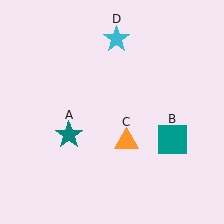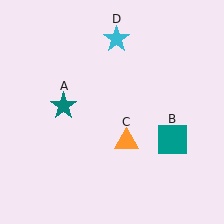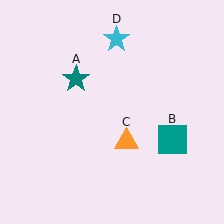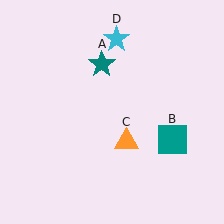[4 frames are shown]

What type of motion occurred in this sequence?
The teal star (object A) rotated clockwise around the center of the scene.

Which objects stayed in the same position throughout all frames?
Teal square (object B) and orange triangle (object C) and cyan star (object D) remained stationary.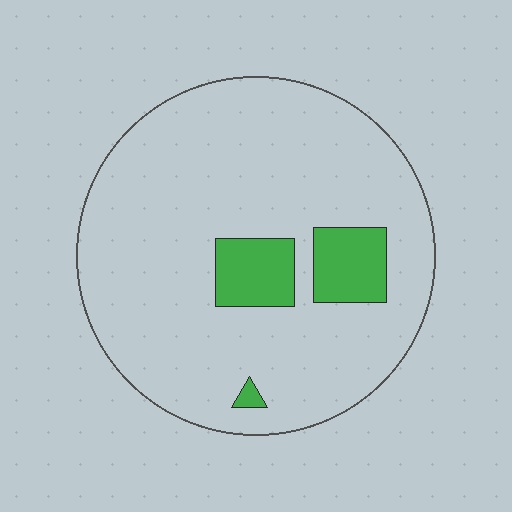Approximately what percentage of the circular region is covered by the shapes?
Approximately 10%.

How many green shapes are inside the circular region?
3.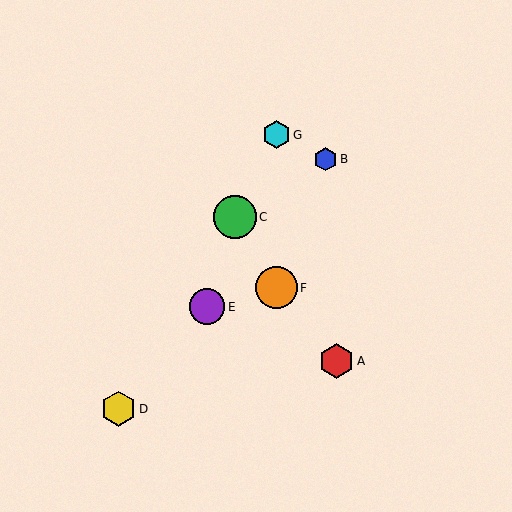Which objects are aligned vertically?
Objects F, G are aligned vertically.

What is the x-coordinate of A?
Object A is at x≈337.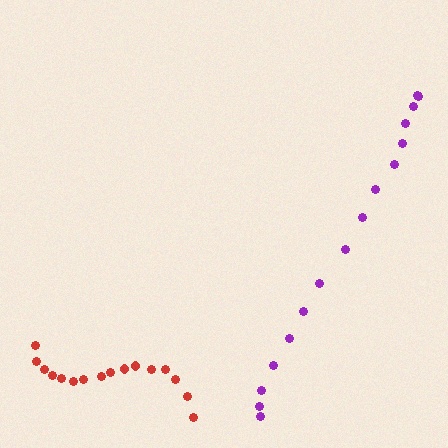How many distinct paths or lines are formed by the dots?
There are 2 distinct paths.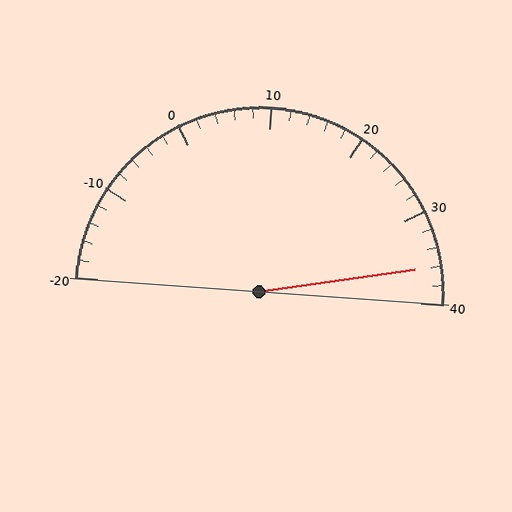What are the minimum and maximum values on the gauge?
The gauge ranges from -20 to 40.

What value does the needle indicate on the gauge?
The needle indicates approximately 36.